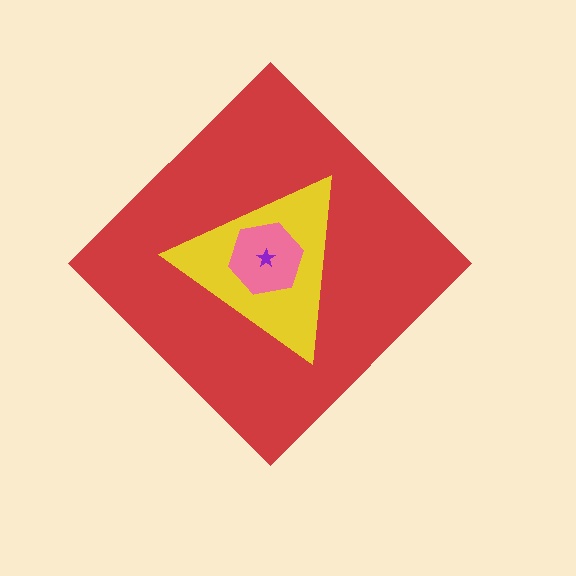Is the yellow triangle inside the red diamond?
Yes.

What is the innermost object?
The purple star.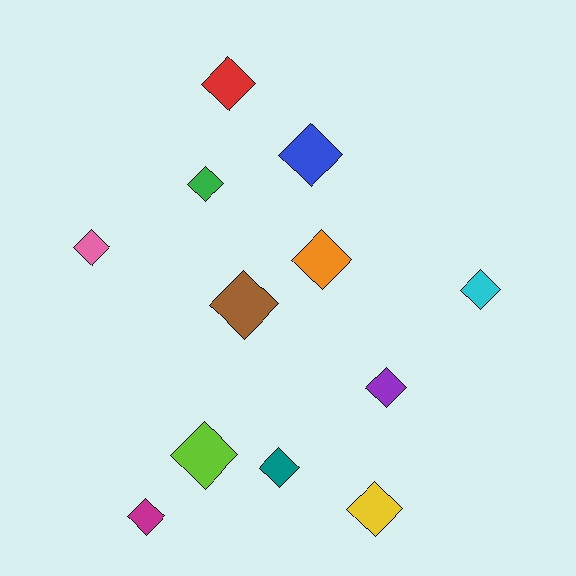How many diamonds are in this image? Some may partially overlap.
There are 12 diamonds.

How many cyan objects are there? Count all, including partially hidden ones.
There is 1 cyan object.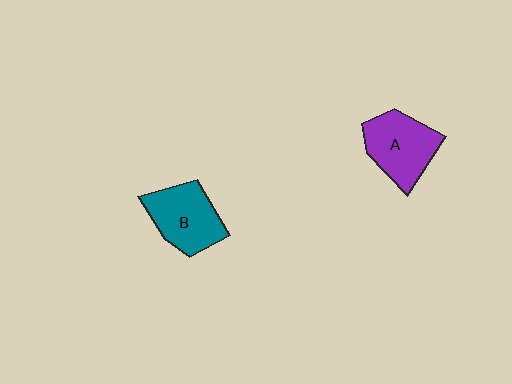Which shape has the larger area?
Shape A (purple).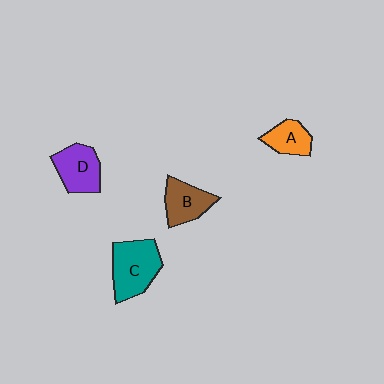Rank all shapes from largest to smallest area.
From largest to smallest: C (teal), D (purple), B (brown), A (orange).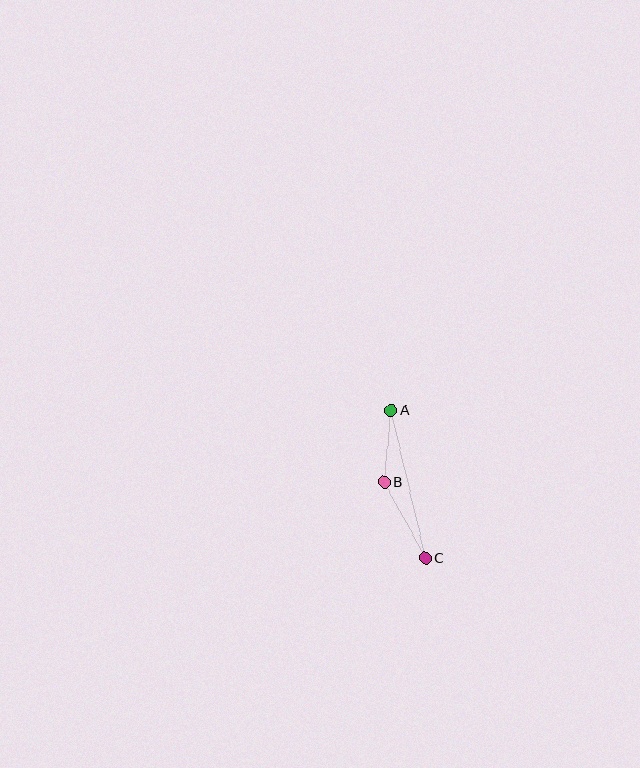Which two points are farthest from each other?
Points A and C are farthest from each other.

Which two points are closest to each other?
Points A and B are closest to each other.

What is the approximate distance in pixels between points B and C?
The distance between B and C is approximately 86 pixels.